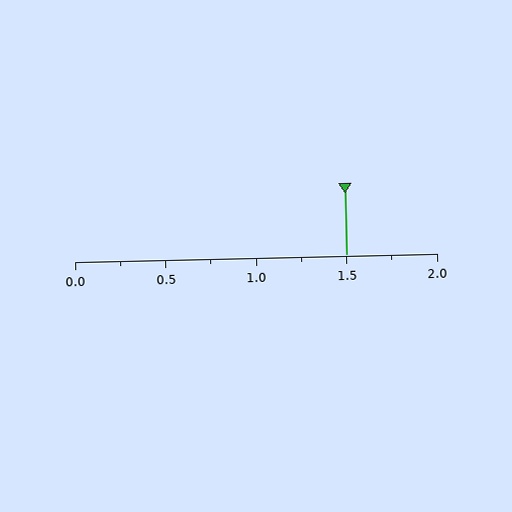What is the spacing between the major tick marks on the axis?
The major ticks are spaced 0.5 apart.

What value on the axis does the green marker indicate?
The marker indicates approximately 1.5.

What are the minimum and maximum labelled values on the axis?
The axis runs from 0.0 to 2.0.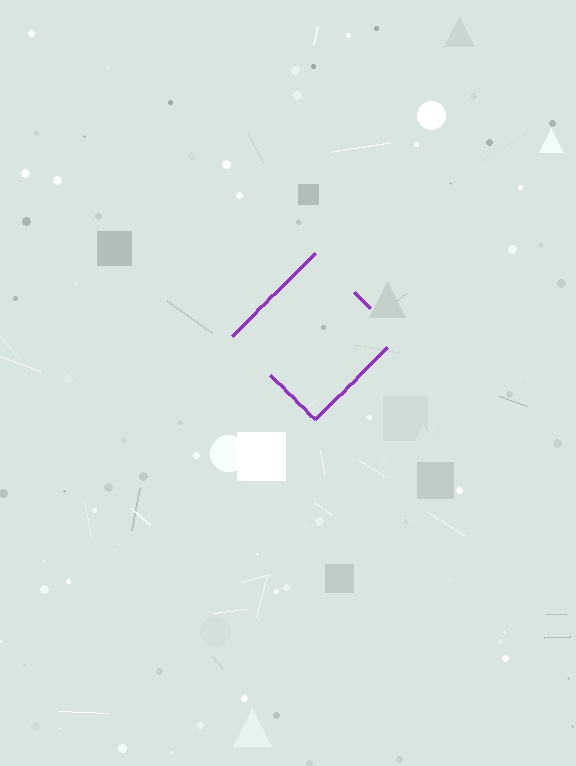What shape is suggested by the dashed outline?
The dashed outline suggests a diamond.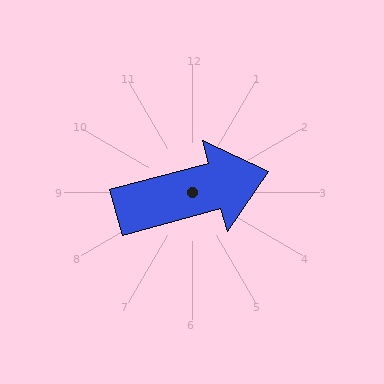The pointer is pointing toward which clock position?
Roughly 2 o'clock.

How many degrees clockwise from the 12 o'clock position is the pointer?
Approximately 75 degrees.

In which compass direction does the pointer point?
East.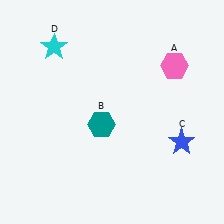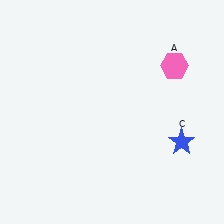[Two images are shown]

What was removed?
The cyan star (D), the teal hexagon (B) were removed in Image 2.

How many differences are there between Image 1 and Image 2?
There are 2 differences between the two images.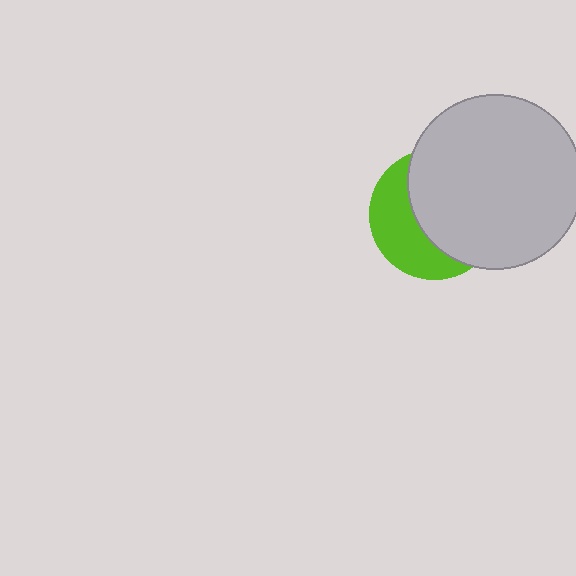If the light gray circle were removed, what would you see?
You would see the complete lime circle.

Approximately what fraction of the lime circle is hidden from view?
Roughly 60% of the lime circle is hidden behind the light gray circle.